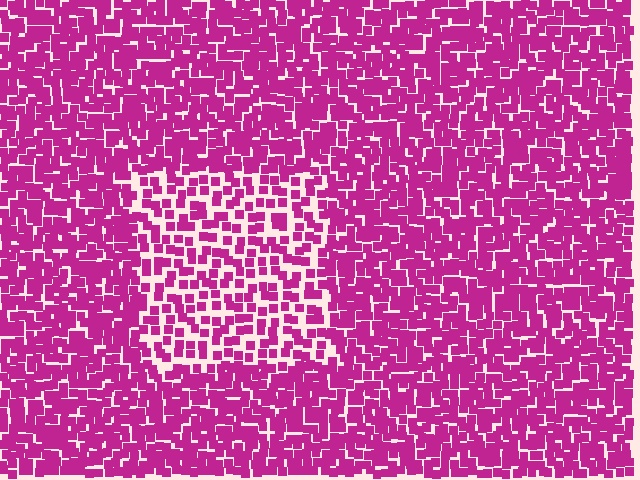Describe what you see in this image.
The image contains small magenta elements arranged at two different densities. A rectangle-shaped region is visible where the elements are less densely packed than the surrounding area.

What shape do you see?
I see a rectangle.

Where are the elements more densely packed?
The elements are more densely packed outside the rectangle boundary.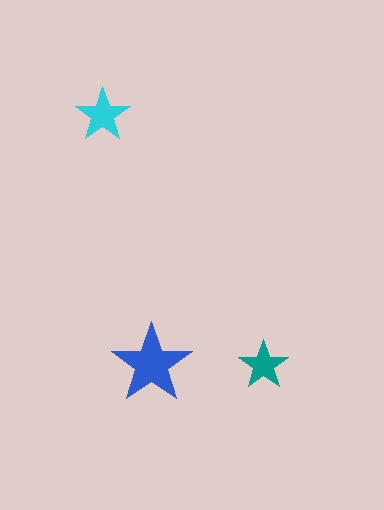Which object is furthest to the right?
The teal star is rightmost.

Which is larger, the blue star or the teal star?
The blue one.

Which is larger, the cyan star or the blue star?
The blue one.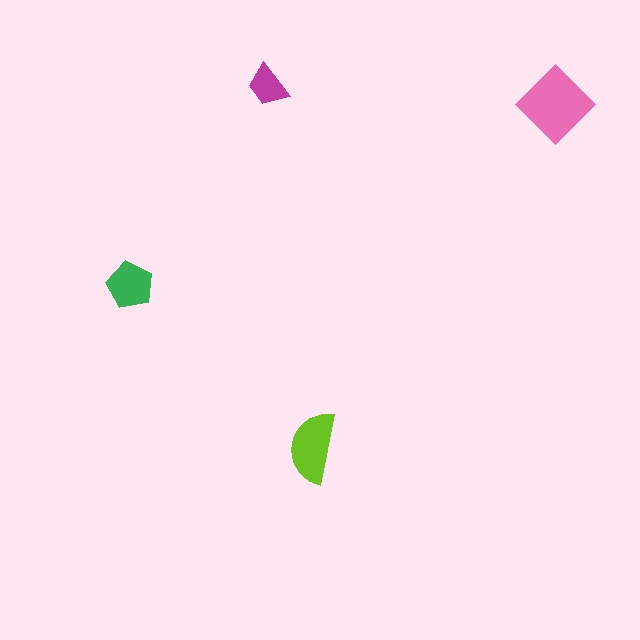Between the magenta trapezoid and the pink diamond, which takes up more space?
The pink diamond.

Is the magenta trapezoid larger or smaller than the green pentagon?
Smaller.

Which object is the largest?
The pink diamond.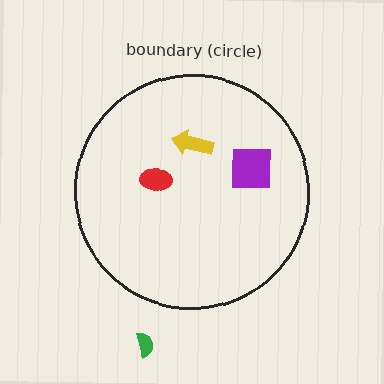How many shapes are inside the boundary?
3 inside, 1 outside.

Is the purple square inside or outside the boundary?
Inside.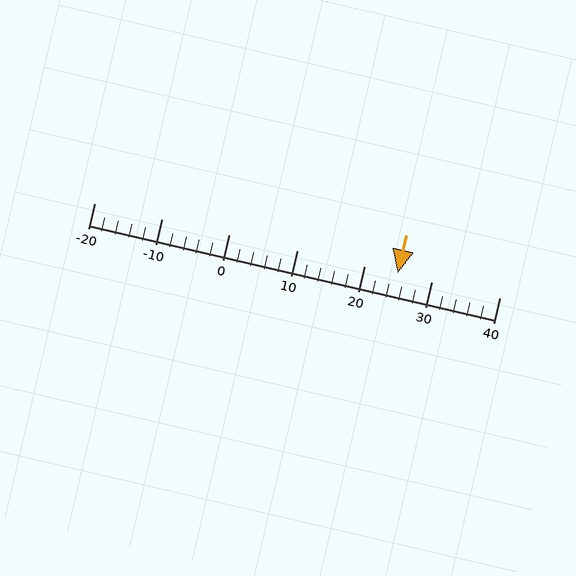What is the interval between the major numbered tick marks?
The major tick marks are spaced 10 units apart.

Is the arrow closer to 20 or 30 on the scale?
The arrow is closer to 20.